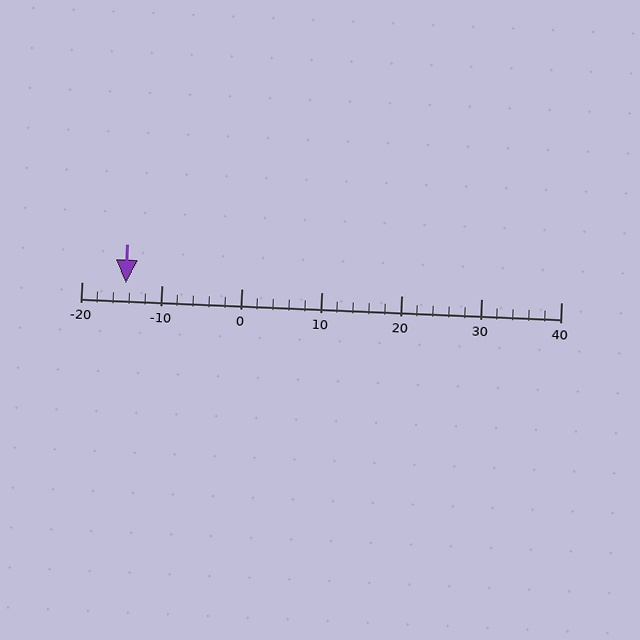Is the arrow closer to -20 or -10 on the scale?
The arrow is closer to -10.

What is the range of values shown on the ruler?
The ruler shows values from -20 to 40.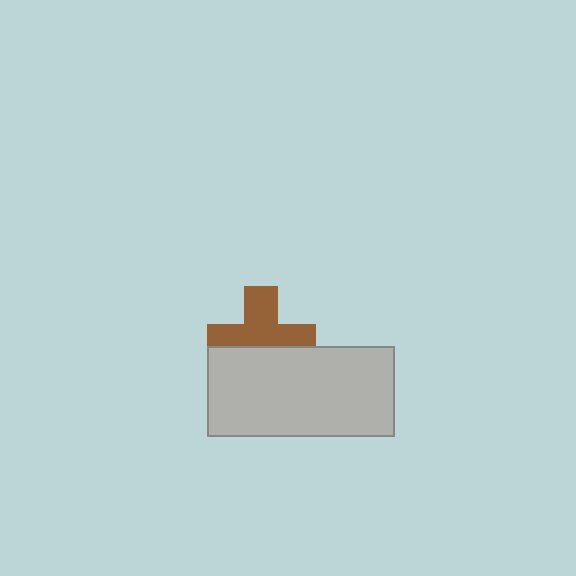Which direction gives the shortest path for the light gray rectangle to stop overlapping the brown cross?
Moving down gives the shortest separation.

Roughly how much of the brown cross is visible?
About half of it is visible (roughly 59%).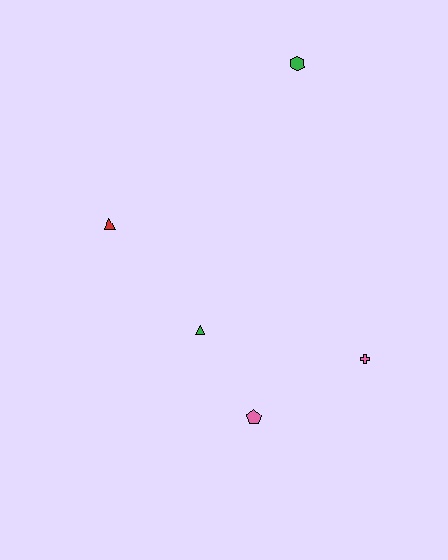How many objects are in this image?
There are 5 objects.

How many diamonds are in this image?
There are no diamonds.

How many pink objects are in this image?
There are 2 pink objects.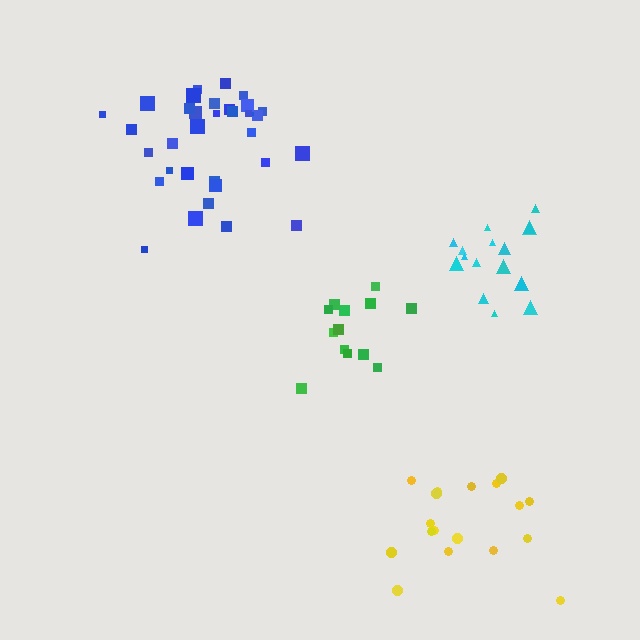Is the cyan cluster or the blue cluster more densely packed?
Blue.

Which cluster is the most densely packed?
Green.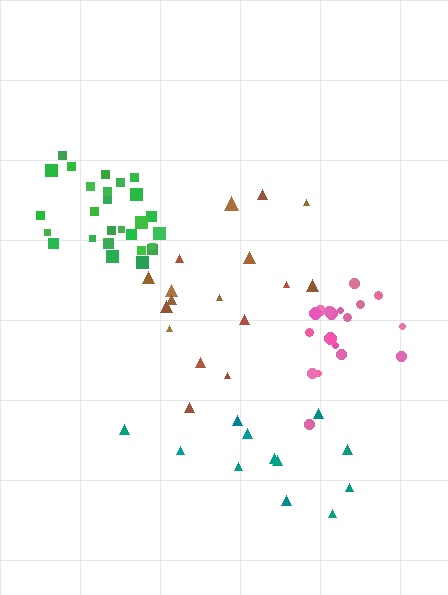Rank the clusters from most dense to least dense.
pink, green, brown, teal.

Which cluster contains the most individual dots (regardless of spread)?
Green (27).